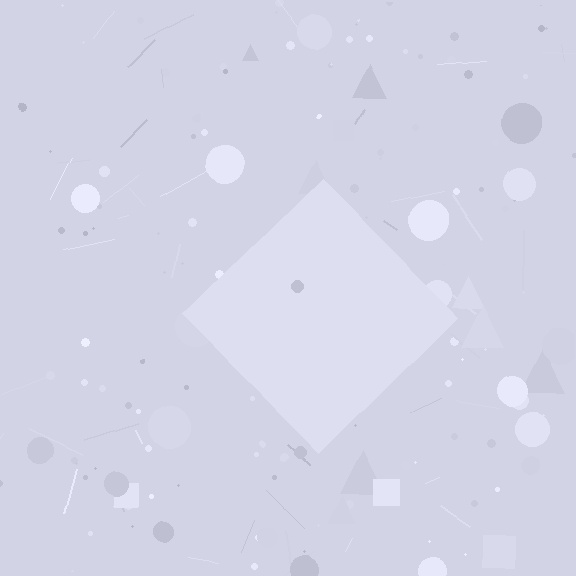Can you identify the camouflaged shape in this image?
The camouflaged shape is a diamond.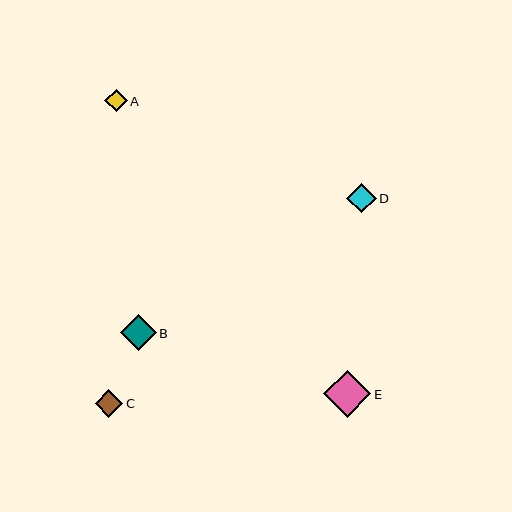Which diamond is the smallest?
Diamond A is the smallest with a size of approximately 23 pixels.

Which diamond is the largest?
Diamond E is the largest with a size of approximately 47 pixels.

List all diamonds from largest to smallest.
From largest to smallest: E, B, D, C, A.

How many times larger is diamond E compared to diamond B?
Diamond E is approximately 1.3 times the size of diamond B.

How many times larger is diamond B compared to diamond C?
Diamond B is approximately 1.3 times the size of diamond C.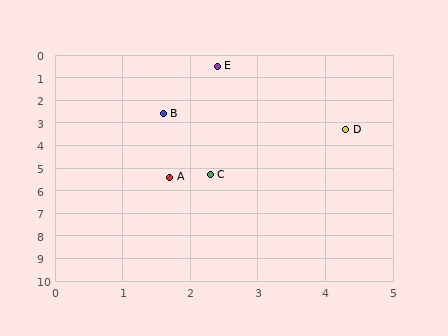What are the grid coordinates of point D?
Point D is at approximately (4.3, 3.3).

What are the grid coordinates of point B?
Point B is at approximately (1.6, 2.6).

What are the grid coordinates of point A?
Point A is at approximately (1.7, 5.4).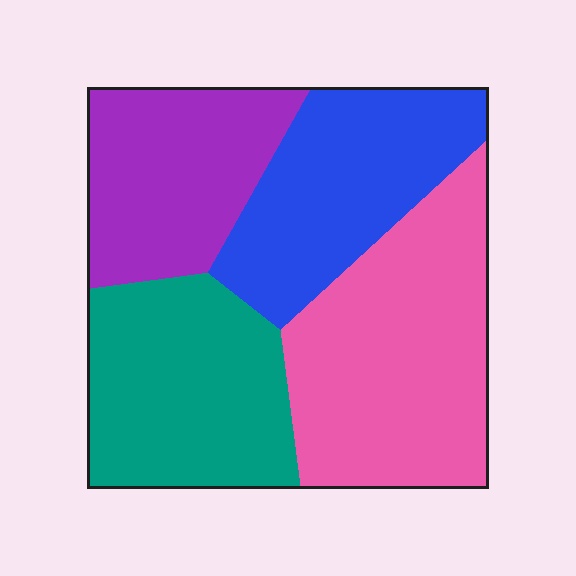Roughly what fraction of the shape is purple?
Purple covers 20% of the shape.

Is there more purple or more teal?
Teal.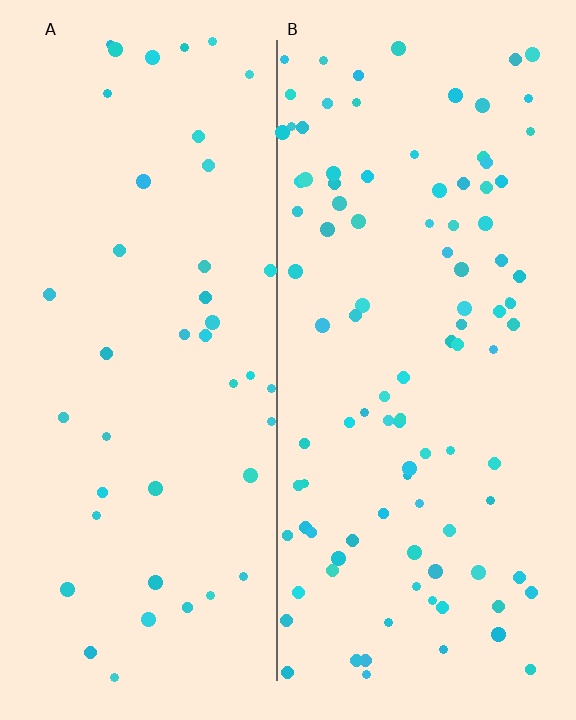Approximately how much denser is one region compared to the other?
Approximately 2.4× — region B over region A.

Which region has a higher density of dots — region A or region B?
B (the right).